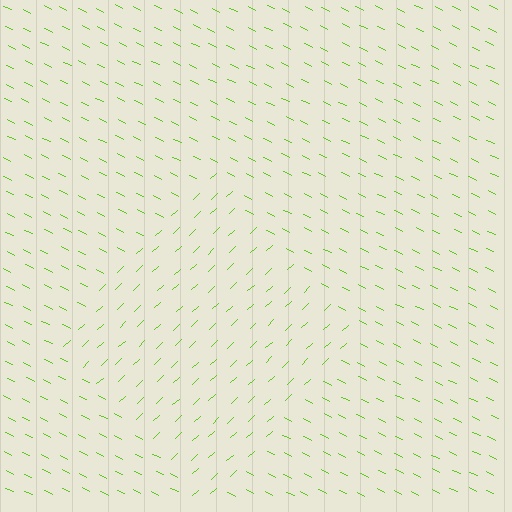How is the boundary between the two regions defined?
The boundary is defined purely by a change in line orientation (approximately 69 degrees difference). All lines are the same color and thickness.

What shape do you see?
I see a diamond.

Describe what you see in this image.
The image is filled with small lime line segments. A diamond region in the image has lines oriented differently from the surrounding lines, creating a visible texture boundary.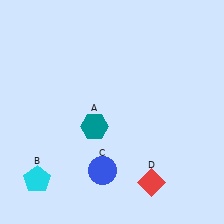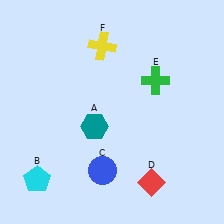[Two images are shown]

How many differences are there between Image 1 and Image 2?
There are 2 differences between the two images.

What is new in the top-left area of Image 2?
A yellow cross (F) was added in the top-left area of Image 2.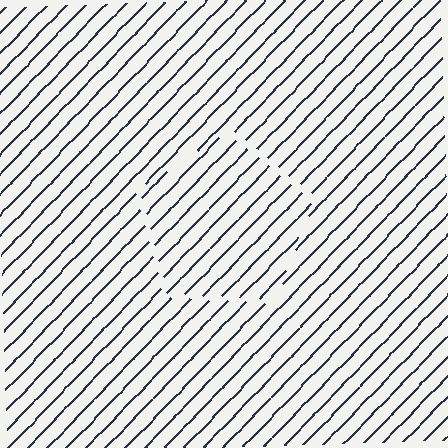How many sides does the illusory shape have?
5 sides — the line-ends trace a pentagon.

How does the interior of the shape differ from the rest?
The interior of the shape contains the same grating, shifted by half a period — the contour is defined by the phase discontinuity where line-ends from the inner and outer gratings abut.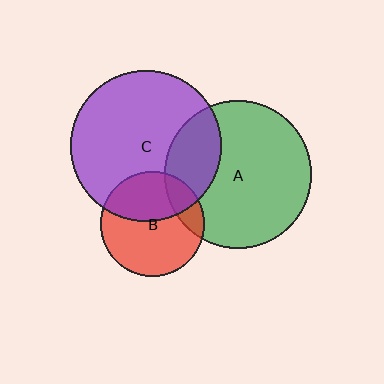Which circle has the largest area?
Circle C (purple).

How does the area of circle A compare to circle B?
Approximately 2.0 times.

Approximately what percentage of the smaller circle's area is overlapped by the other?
Approximately 40%.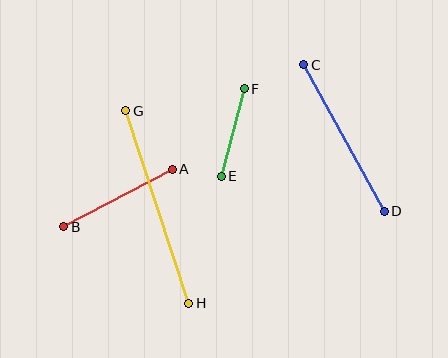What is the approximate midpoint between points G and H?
The midpoint is at approximately (157, 207) pixels.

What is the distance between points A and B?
The distance is approximately 123 pixels.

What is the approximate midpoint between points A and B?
The midpoint is at approximately (118, 198) pixels.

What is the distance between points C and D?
The distance is approximately 167 pixels.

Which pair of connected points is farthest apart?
Points G and H are farthest apart.